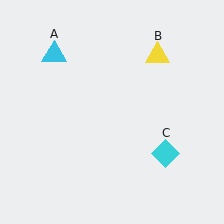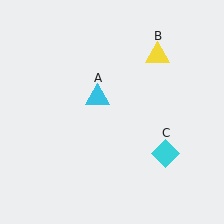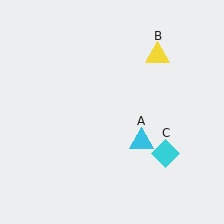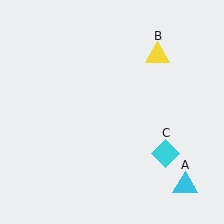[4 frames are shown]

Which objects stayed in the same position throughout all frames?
Yellow triangle (object B) and cyan diamond (object C) remained stationary.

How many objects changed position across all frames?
1 object changed position: cyan triangle (object A).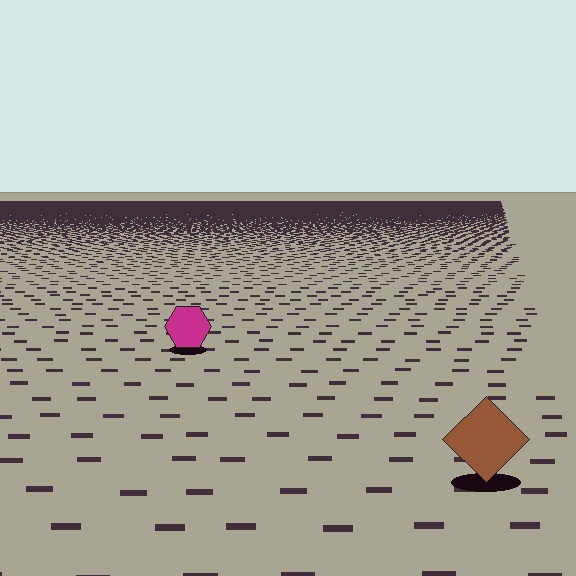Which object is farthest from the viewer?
The magenta hexagon is farthest from the viewer. It appears smaller and the ground texture around it is denser.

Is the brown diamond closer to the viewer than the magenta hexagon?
Yes. The brown diamond is closer — you can tell from the texture gradient: the ground texture is coarser near it.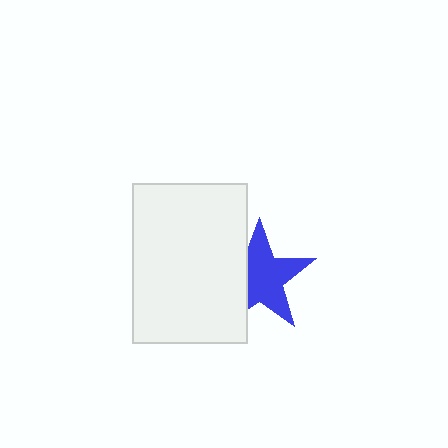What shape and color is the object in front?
The object in front is a white rectangle.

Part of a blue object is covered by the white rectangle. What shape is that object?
It is a star.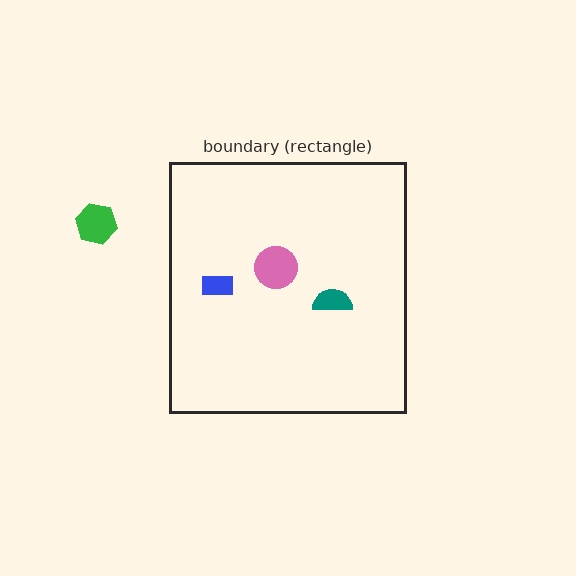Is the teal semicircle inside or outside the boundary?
Inside.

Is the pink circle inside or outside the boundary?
Inside.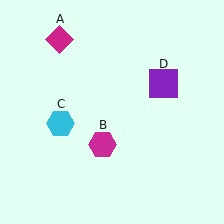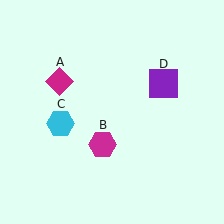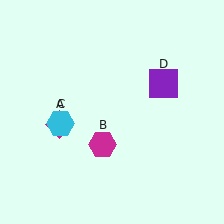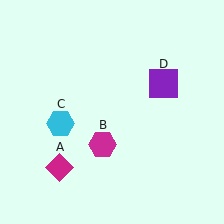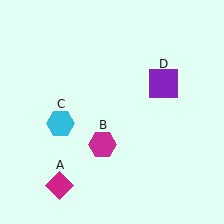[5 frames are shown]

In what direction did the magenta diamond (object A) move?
The magenta diamond (object A) moved down.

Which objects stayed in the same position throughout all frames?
Magenta hexagon (object B) and cyan hexagon (object C) and purple square (object D) remained stationary.